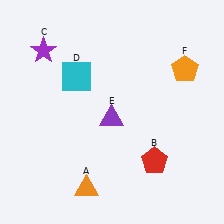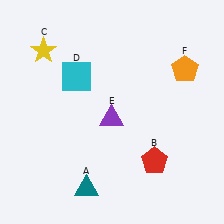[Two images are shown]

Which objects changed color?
A changed from orange to teal. C changed from purple to yellow.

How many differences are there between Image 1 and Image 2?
There are 2 differences between the two images.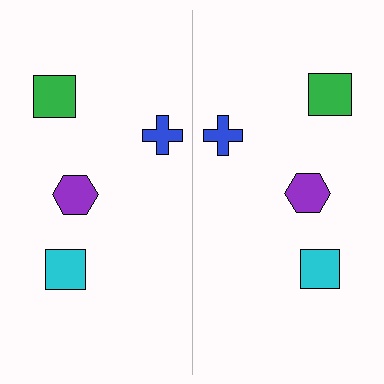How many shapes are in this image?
There are 8 shapes in this image.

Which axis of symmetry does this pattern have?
The pattern has a vertical axis of symmetry running through the center of the image.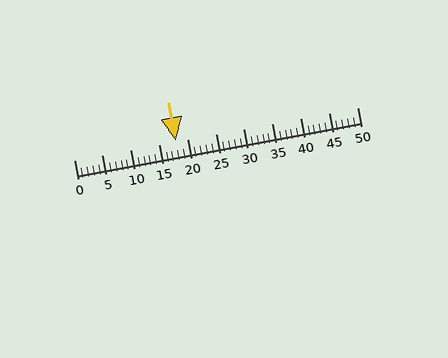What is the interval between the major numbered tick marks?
The major tick marks are spaced 5 units apart.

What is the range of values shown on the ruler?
The ruler shows values from 0 to 50.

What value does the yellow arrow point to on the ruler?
The yellow arrow points to approximately 18.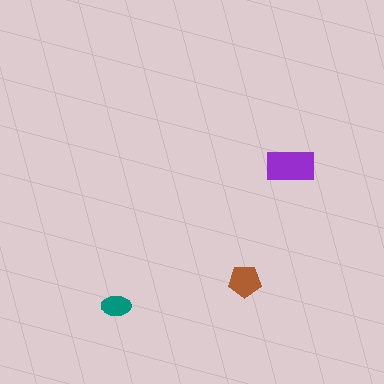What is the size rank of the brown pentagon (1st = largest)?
2nd.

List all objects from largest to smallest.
The purple rectangle, the brown pentagon, the teal ellipse.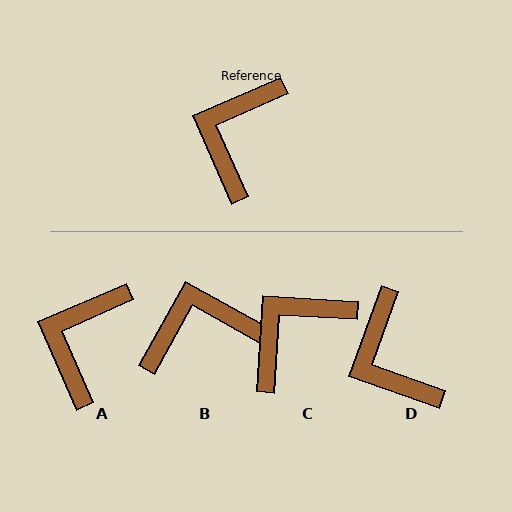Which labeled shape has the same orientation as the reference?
A.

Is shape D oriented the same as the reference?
No, it is off by about 47 degrees.